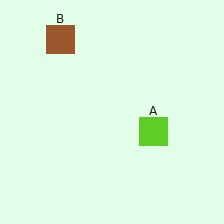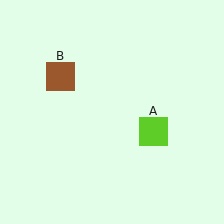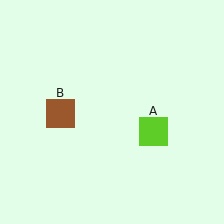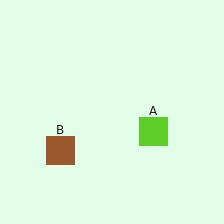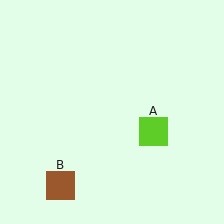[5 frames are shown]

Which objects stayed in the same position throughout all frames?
Lime square (object A) remained stationary.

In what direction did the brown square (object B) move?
The brown square (object B) moved down.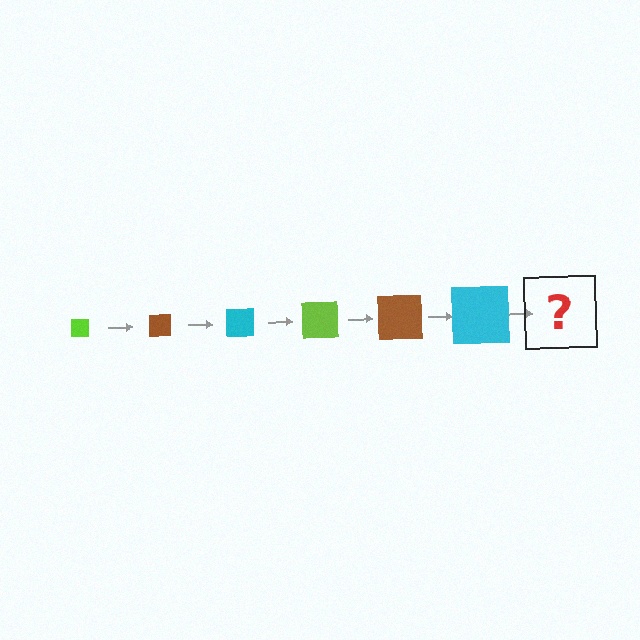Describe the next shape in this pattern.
It should be a lime square, larger than the previous one.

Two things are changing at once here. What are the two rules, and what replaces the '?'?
The two rules are that the square grows larger each step and the color cycles through lime, brown, and cyan. The '?' should be a lime square, larger than the previous one.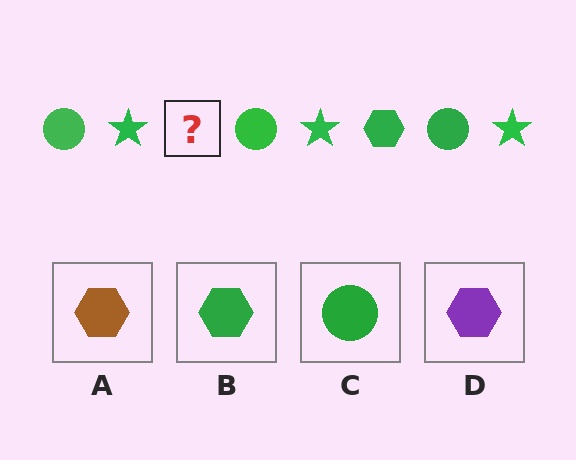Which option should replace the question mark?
Option B.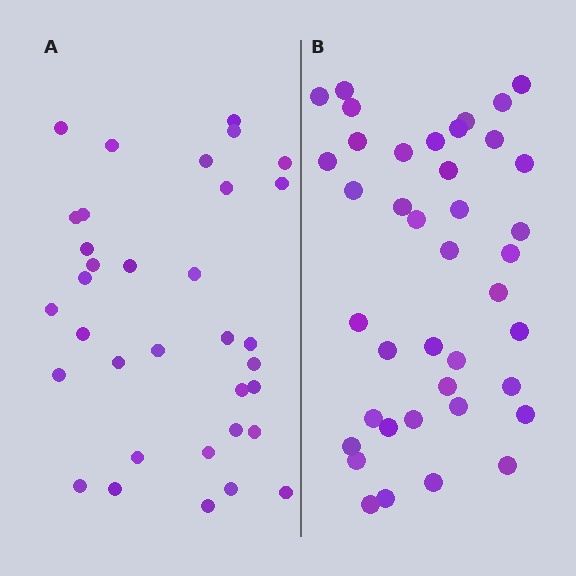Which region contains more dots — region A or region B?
Region B (the right region) has more dots.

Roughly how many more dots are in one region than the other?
Region B has about 6 more dots than region A.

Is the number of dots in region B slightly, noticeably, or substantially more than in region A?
Region B has only slightly more — the two regions are fairly close. The ratio is roughly 1.2 to 1.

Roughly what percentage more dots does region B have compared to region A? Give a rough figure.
About 20% more.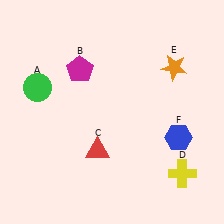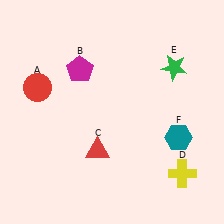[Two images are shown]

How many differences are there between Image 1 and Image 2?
There are 3 differences between the two images.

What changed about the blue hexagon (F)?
In Image 1, F is blue. In Image 2, it changed to teal.